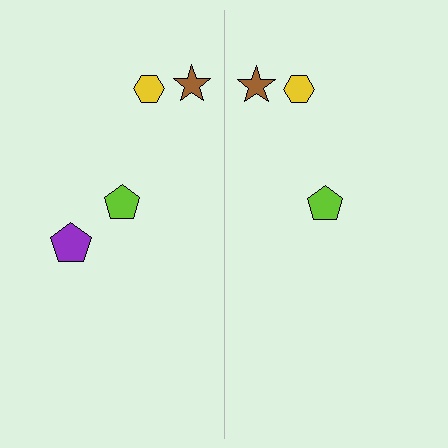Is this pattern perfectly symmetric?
No, the pattern is not perfectly symmetric. A purple pentagon is missing from the right side.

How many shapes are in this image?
There are 7 shapes in this image.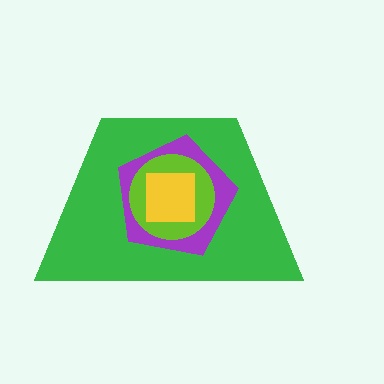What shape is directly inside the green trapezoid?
The purple pentagon.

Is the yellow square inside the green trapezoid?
Yes.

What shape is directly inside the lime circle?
The yellow square.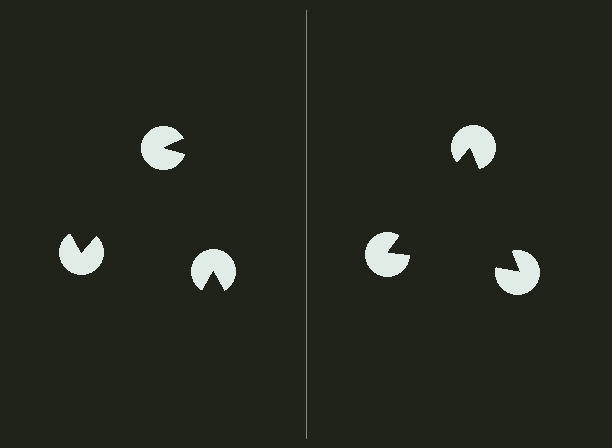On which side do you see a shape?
An illusory triangle appears on the right side. On the left side the wedge cuts are rotated, so no coherent shape forms.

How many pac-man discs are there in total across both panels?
6 — 3 on each side.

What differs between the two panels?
The pac-man discs are positioned identically on both sides; only the wedge orientations differ. On the right they align to a triangle; on the left they are misaligned.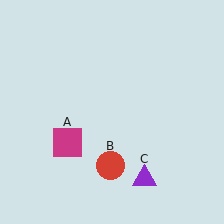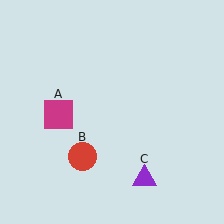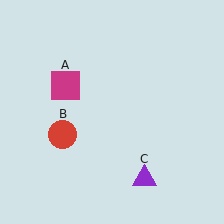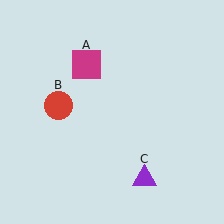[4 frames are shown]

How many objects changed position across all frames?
2 objects changed position: magenta square (object A), red circle (object B).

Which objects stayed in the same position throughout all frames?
Purple triangle (object C) remained stationary.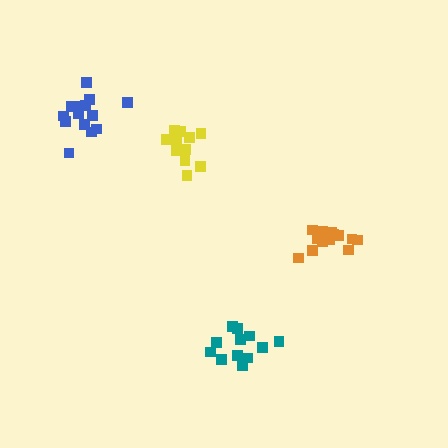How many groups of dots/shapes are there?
There are 4 groups.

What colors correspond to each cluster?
The clusters are colored: blue, yellow, orange, teal.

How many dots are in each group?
Group 1: 14 dots, Group 2: 11 dots, Group 3: 14 dots, Group 4: 13 dots (52 total).